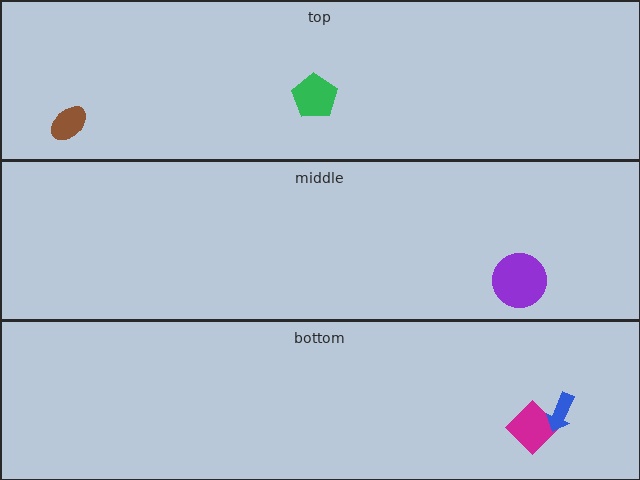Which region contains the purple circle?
The middle region.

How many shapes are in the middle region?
1.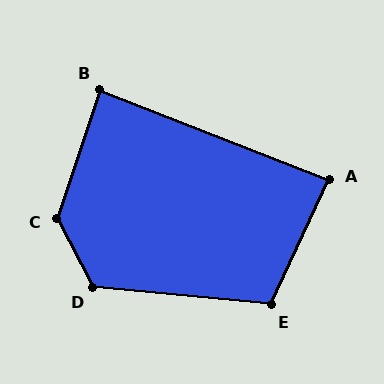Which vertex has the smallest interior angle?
A, at approximately 86 degrees.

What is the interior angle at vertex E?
Approximately 109 degrees (obtuse).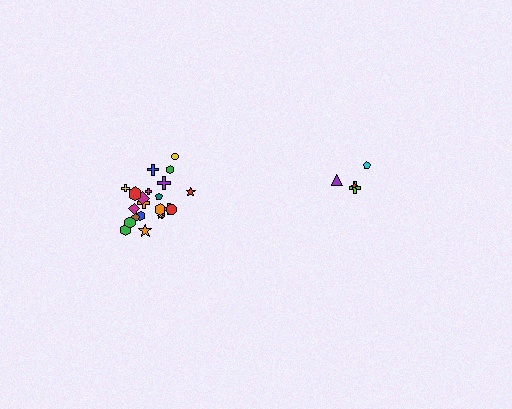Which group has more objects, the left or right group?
The left group.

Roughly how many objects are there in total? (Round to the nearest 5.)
Roughly 25 objects in total.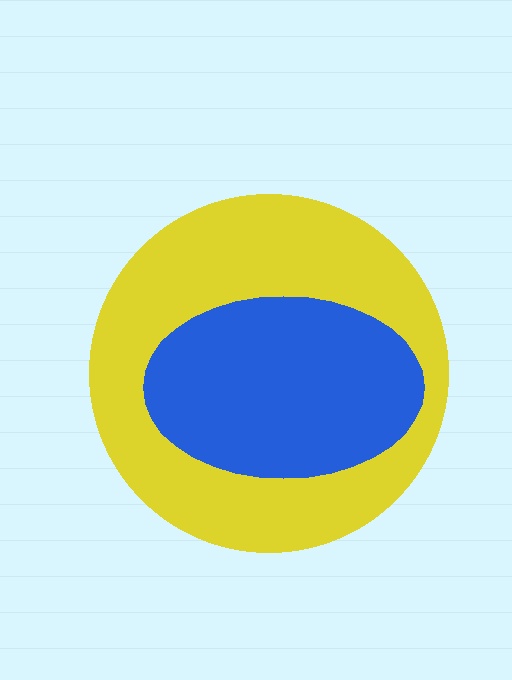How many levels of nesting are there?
2.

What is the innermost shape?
The blue ellipse.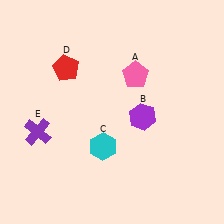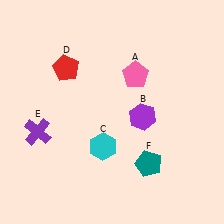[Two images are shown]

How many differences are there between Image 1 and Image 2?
There is 1 difference between the two images.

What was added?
A teal pentagon (F) was added in Image 2.